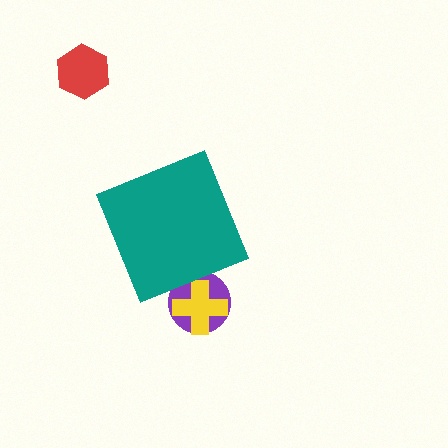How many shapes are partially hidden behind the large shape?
2 shapes are partially hidden.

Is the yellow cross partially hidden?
Yes, the yellow cross is partially hidden behind the teal diamond.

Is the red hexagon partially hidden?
No, the red hexagon is fully visible.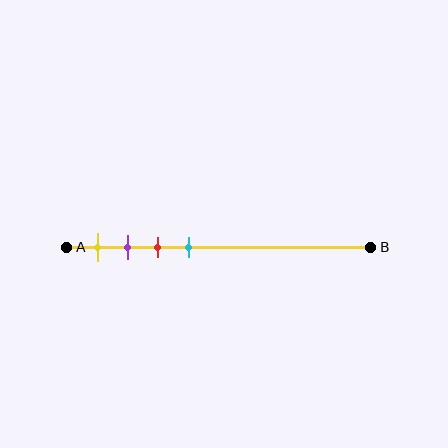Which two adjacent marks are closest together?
The purple and red marks are the closest adjacent pair.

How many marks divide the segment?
There are 4 marks dividing the segment.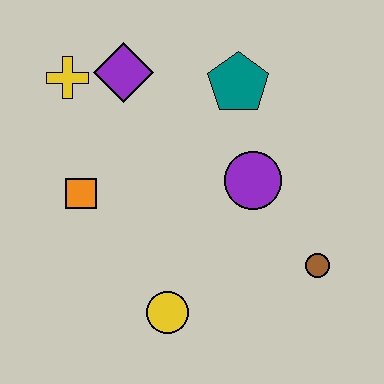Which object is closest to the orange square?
The yellow cross is closest to the orange square.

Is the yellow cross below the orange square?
No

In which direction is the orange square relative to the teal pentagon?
The orange square is to the left of the teal pentagon.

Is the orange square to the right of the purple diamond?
No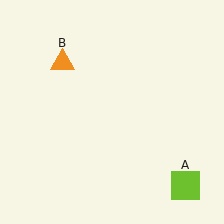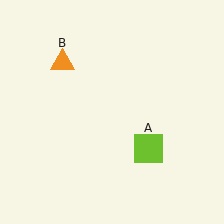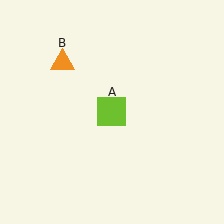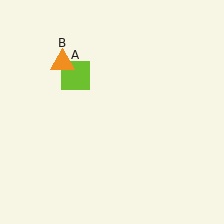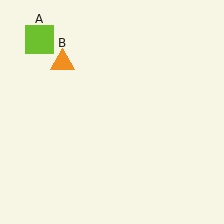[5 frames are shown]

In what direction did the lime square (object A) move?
The lime square (object A) moved up and to the left.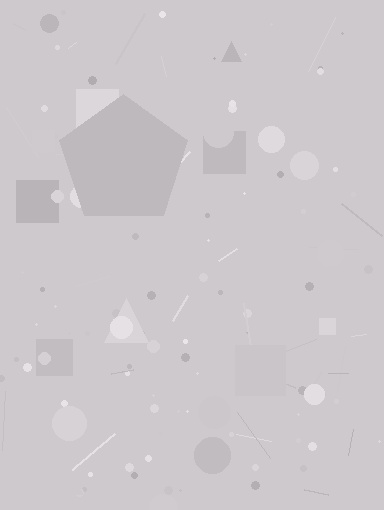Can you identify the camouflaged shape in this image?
The camouflaged shape is a pentagon.